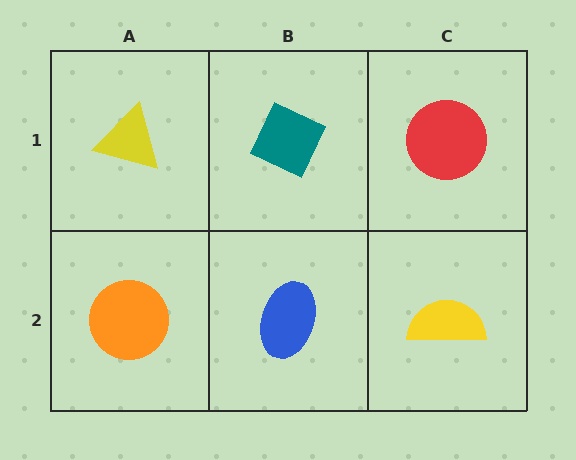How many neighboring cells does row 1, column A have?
2.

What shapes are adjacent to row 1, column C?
A yellow semicircle (row 2, column C), a teal diamond (row 1, column B).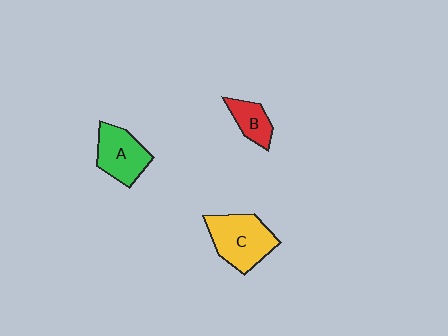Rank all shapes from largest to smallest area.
From largest to smallest: C (yellow), A (green), B (red).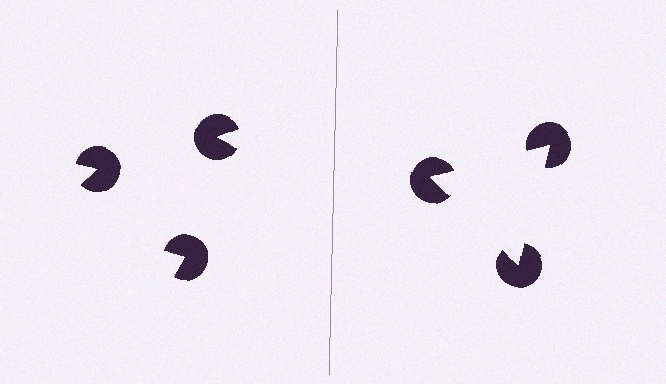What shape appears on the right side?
An illusory triangle.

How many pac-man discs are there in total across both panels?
6 — 3 on each side.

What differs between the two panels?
The pac-man discs are positioned identically on both sides; only the wedge orientations differ. On the right they align to a triangle; on the left they are misaligned.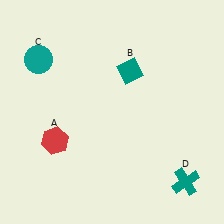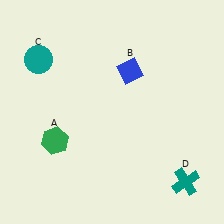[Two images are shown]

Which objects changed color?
A changed from red to green. B changed from teal to blue.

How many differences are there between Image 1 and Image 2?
There are 2 differences between the two images.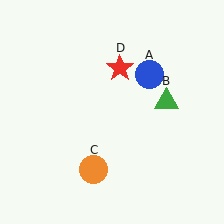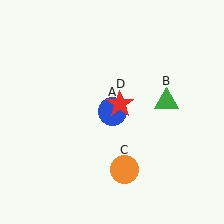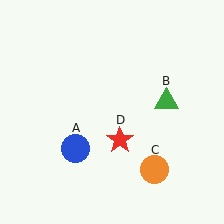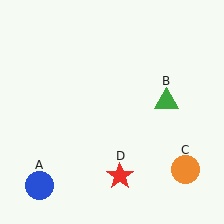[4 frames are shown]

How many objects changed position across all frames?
3 objects changed position: blue circle (object A), orange circle (object C), red star (object D).